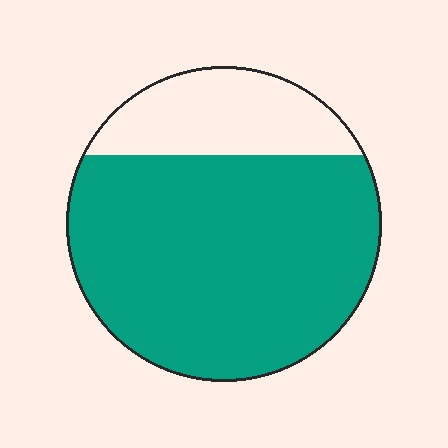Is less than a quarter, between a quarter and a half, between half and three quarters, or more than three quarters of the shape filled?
More than three quarters.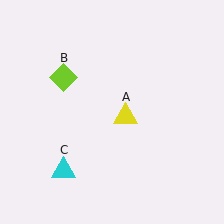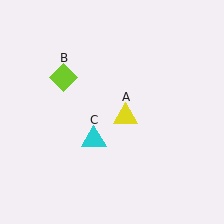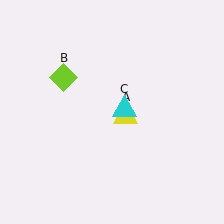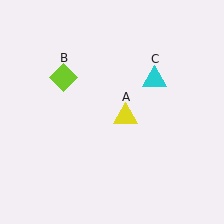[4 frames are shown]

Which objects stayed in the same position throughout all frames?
Yellow triangle (object A) and lime diamond (object B) remained stationary.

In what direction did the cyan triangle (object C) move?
The cyan triangle (object C) moved up and to the right.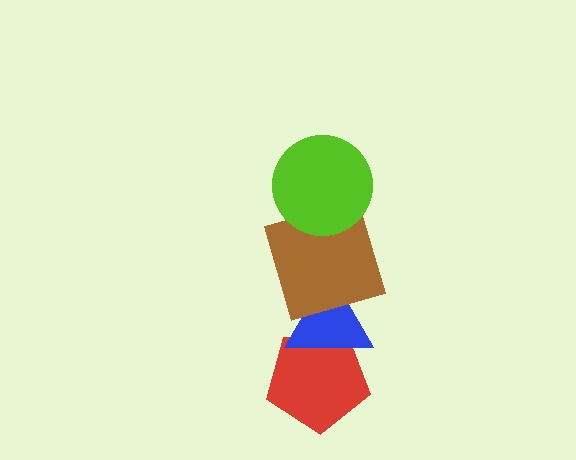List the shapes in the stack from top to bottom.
From top to bottom: the lime circle, the brown square, the blue triangle, the red pentagon.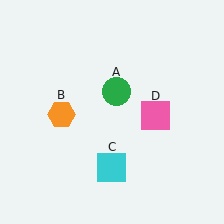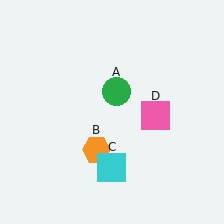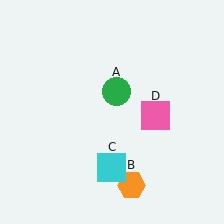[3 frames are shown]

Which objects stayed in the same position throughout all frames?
Green circle (object A) and cyan square (object C) and pink square (object D) remained stationary.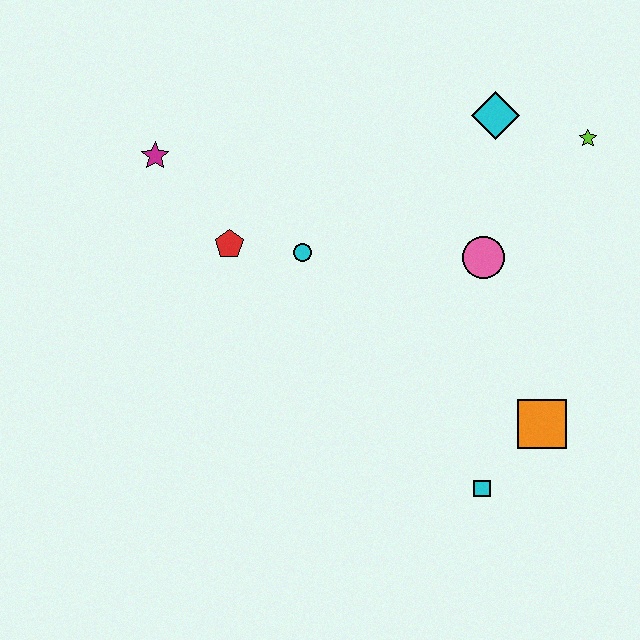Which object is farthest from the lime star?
The magenta star is farthest from the lime star.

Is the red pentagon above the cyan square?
Yes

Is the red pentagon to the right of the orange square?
No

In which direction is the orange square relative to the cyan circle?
The orange square is to the right of the cyan circle.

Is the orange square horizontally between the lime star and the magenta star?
Yes